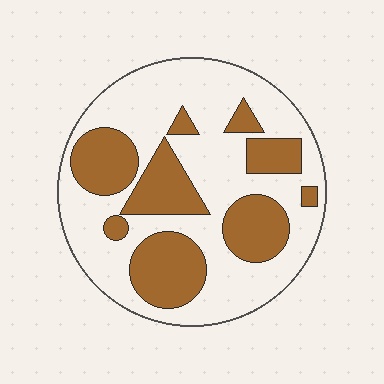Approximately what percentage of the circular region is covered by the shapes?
Approximately 35%.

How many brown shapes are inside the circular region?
9.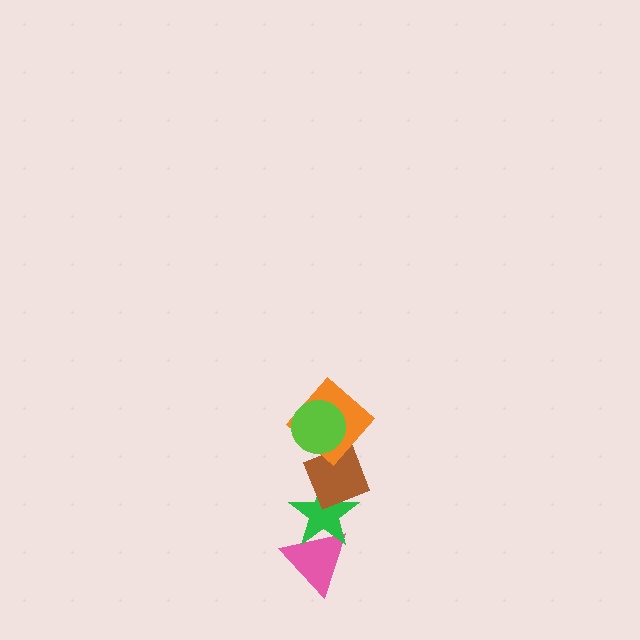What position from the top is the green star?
The green star is 4th from the top.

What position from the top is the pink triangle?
The pink triangle is 5th from the top.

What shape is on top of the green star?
The brown diamond is on top of the green star.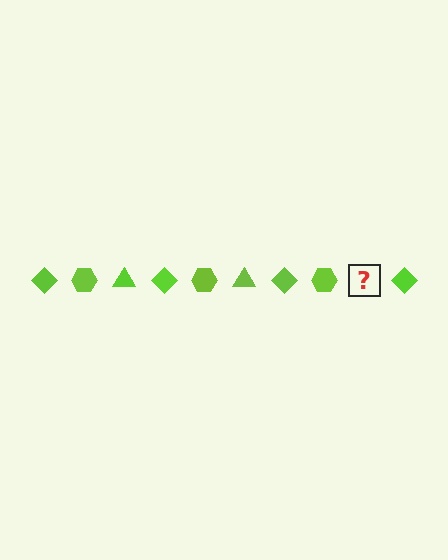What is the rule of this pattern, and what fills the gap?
The rule is that the pattern cycles through diamond, hexagon, triangle shapes in lime. The gap should be filled with a lime triangle.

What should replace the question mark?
The question mark should be replaced with a lime triangle.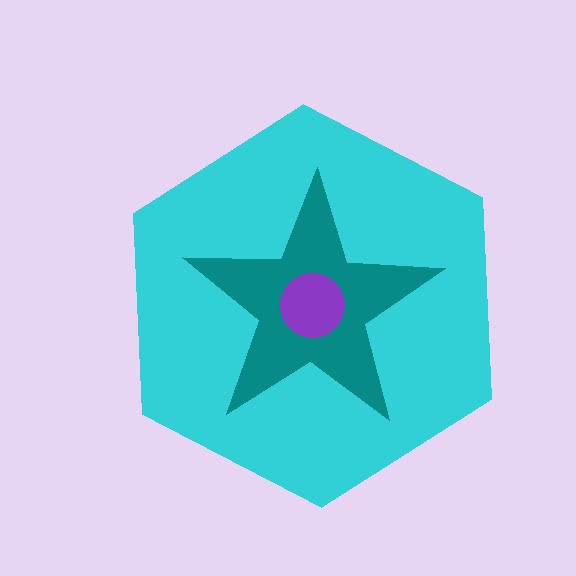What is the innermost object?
The purple circle.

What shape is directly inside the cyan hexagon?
The teal star.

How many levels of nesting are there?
3.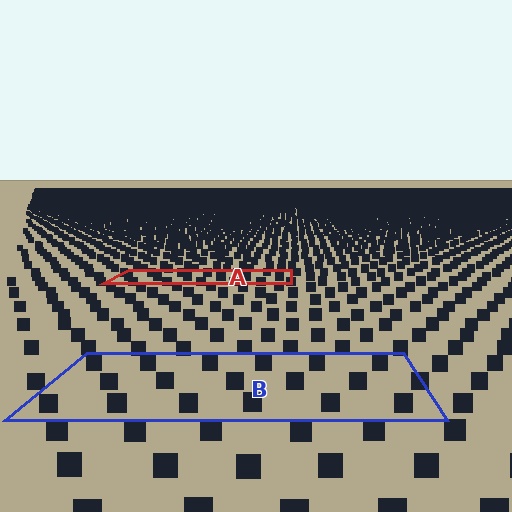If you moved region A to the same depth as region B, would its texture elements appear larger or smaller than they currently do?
They would appear larger. At a closer depth, the same texture elements are projected at a bigger on-screen size.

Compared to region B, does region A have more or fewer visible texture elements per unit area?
Region A has more texture elements per unit area — they are packed more densely because it is farther away.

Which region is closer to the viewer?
Region B is closer. The texture elements there are larger and more spread out.